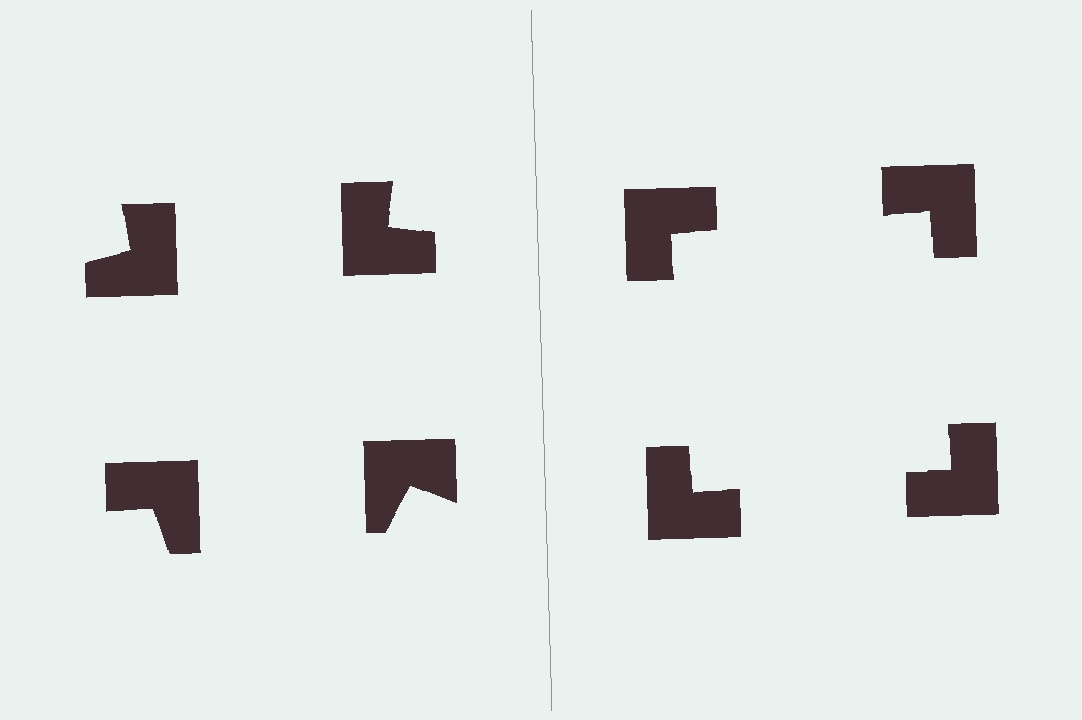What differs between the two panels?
The notched squares are positioned identically on both sides; only the wedge orientations differ. On the right they align to a square; on the left they are misaligned.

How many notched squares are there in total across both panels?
8 — 4 on each side.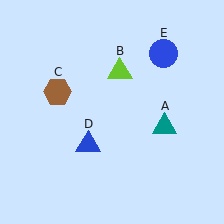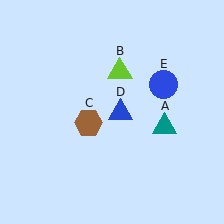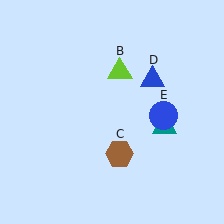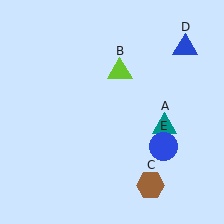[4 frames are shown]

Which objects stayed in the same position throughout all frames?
Teal triangle (object A) and lime triangle (object B) remained stationary.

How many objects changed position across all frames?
3 objects changed position: brown hexagon (object C), blue triangle (object D), blue circle (object E).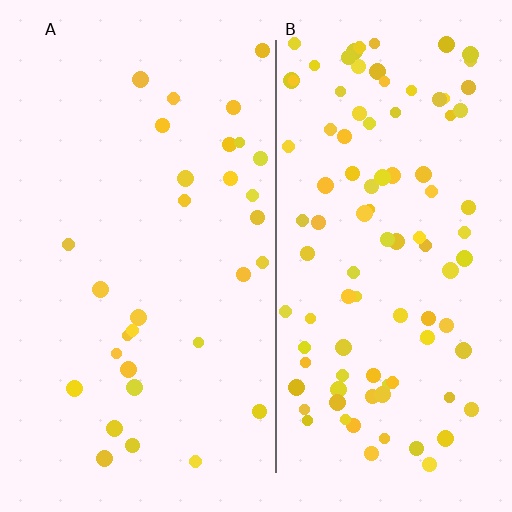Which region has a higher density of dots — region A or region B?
B (the right).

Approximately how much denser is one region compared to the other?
Approximately 3.2× — region B over region A.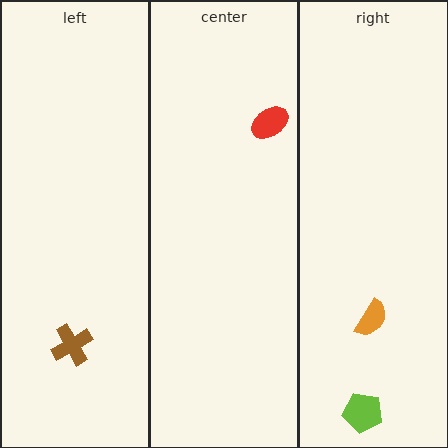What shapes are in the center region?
The red ellipse.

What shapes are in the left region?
The brown cross.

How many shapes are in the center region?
1.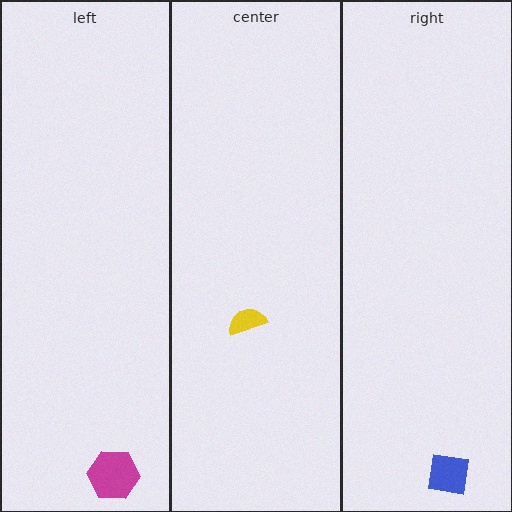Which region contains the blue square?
The right region.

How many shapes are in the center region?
1.